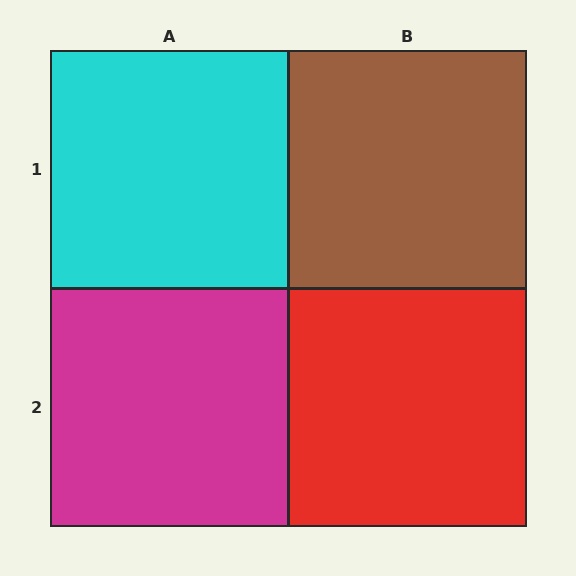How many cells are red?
1 cell is red.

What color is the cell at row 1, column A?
Cyan.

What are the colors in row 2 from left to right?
Magenta, red.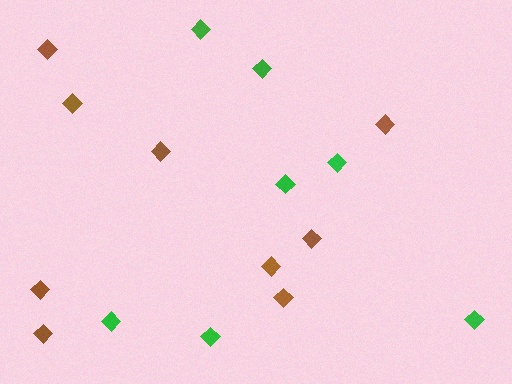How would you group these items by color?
There are 2 groups: one group of brown diamonds (9) and one group of green diamonds (7).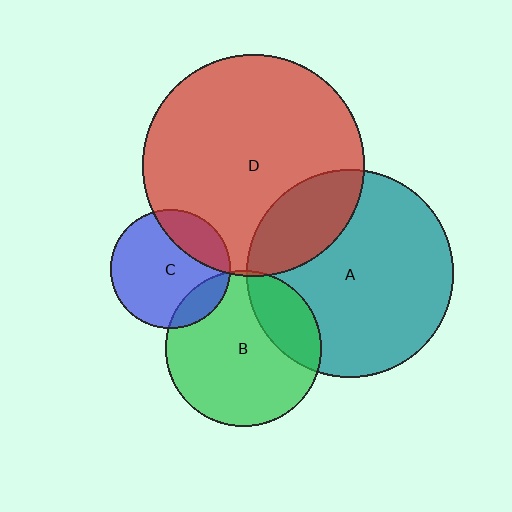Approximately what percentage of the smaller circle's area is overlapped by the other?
Approximately 5%.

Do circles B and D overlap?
Yes.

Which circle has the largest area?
Circle D (red).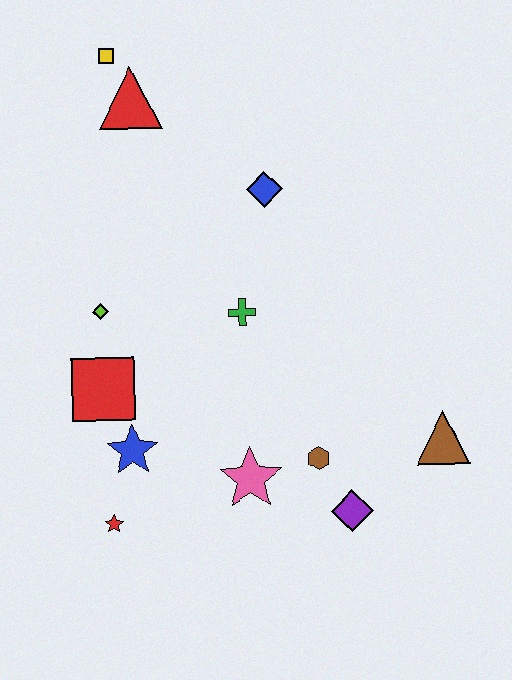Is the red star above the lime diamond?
No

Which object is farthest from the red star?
The yellow square is farthest from the red star.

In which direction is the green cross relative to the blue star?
The green cross is above the blue star.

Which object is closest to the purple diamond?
The brown hexagon is closest to the purple diamond.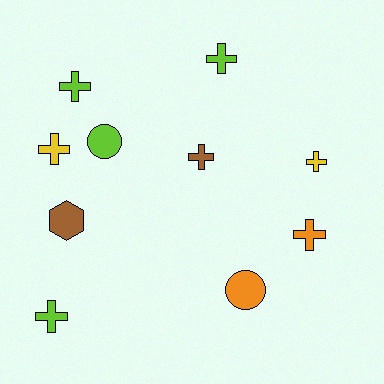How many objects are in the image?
There are 10 objects.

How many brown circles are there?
There are no brown circles.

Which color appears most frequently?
Lime, with 4 objects.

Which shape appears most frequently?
Cross, with 7 objects.